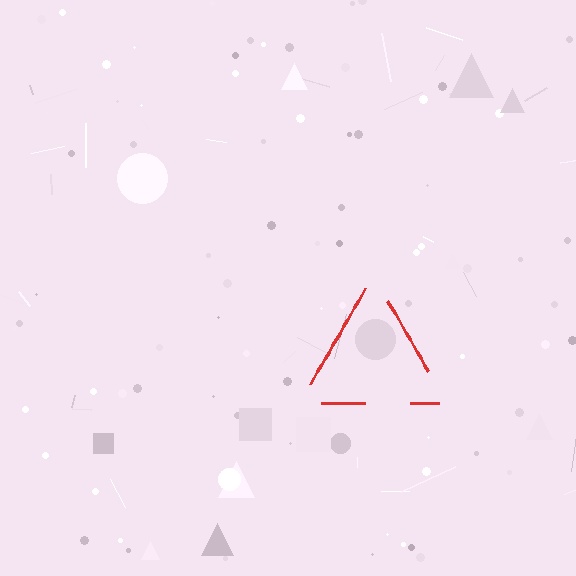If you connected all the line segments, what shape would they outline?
They would outline a triangle.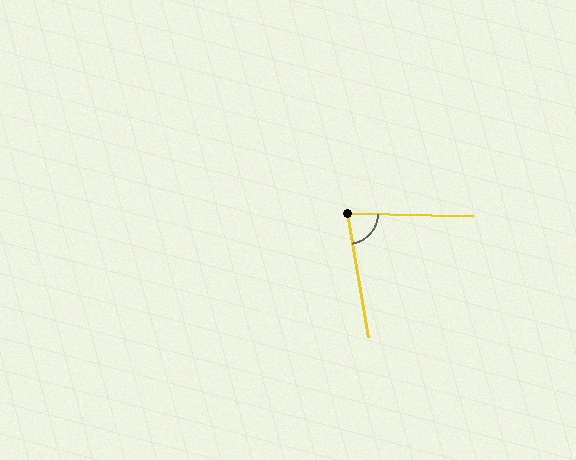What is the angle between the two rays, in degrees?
Approximately 79 degrees.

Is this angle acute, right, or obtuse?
It is acute.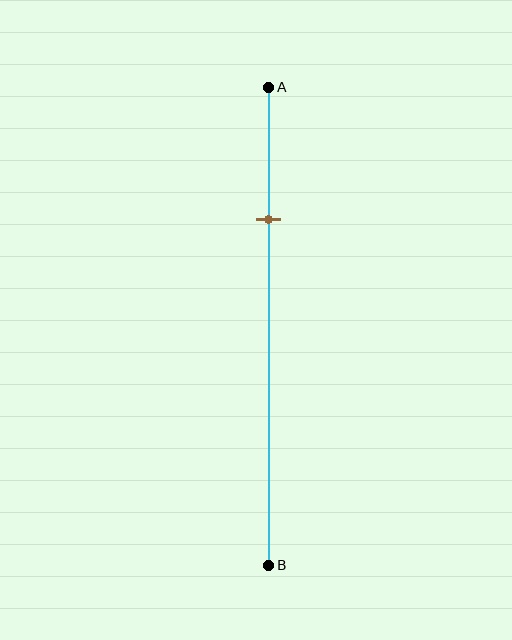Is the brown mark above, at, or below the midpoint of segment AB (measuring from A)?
The brown mark is above the midpoint of segment AB.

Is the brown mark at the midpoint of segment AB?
No, the mark is at about 30% from A, not at the 50% midpoint.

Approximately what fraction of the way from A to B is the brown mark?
The brown mark is approximately 30% of the way from A to B.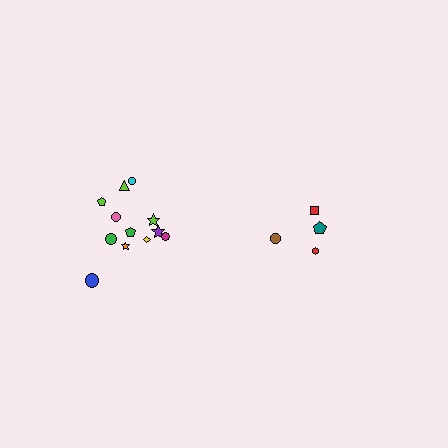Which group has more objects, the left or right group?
The left group.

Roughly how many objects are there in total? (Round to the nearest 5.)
Roughly 15 objects in total.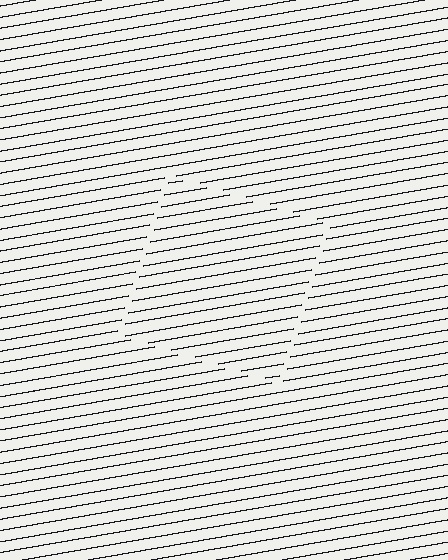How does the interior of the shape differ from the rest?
The interior of the shape contains the same grating, shifted by half a period — the contour is defined by the phase discontinuity where line-ends from the inner and outer gratings abut.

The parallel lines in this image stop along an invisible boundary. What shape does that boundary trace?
An illusory square. The interior of the shape contains the same grating, shifted by half a period — the contour is defined by the phase discontinuity where line-ends from the inner and outer gratings abut.